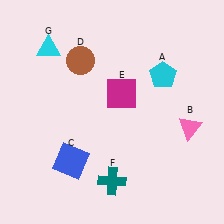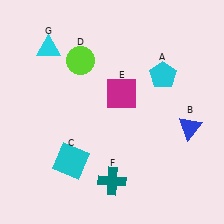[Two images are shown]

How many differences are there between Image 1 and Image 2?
There are 3 differences between the two images.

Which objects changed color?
B changed from pink to blue. C changed from blue to cyan. D changed from brown to lime.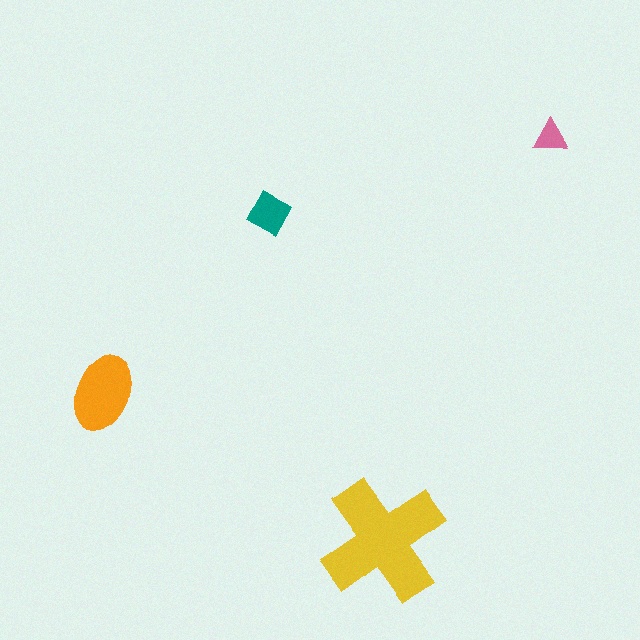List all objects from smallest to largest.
The pink triangle, the teal diamond, the orange ellipse, the yellow cross.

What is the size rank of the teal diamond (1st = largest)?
3rd.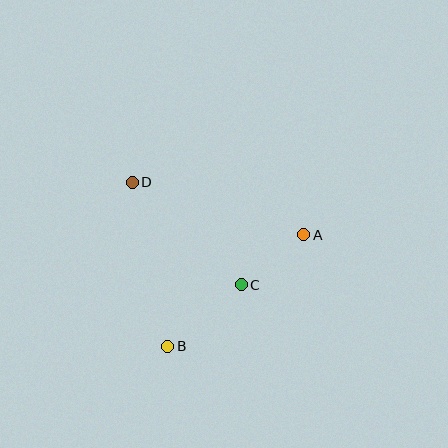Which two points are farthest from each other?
Points A and D are farthest from each other.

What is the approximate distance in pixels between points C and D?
The distance between C and D is approximately 149 pixels.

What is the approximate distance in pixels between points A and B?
The distance between A and B is approximately 176 pixels.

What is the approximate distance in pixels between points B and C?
The distance between B and C is approximately 96 pixels.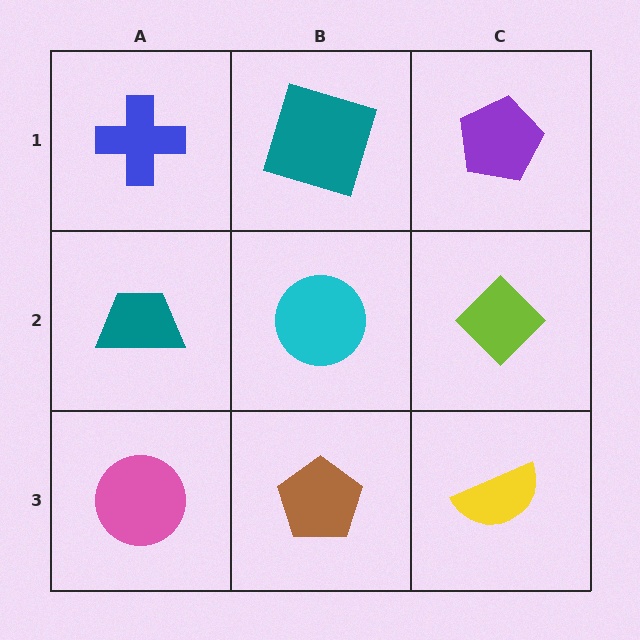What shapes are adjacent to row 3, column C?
A lime diamond (row 2, column C), a brown pentagon (row 3, column B).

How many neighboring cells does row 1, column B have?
3.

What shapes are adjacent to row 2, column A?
A blue cross (row 1, column A), a pink circle (row 3, column A), a cyan circle (row 2, column B).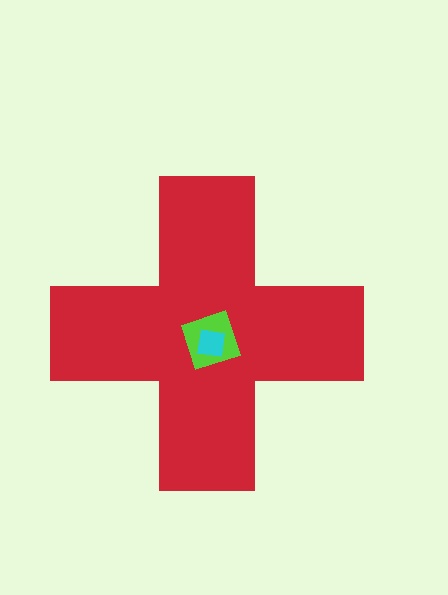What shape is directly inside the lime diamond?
The cyan square.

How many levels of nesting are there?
3.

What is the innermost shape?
The cyan square.